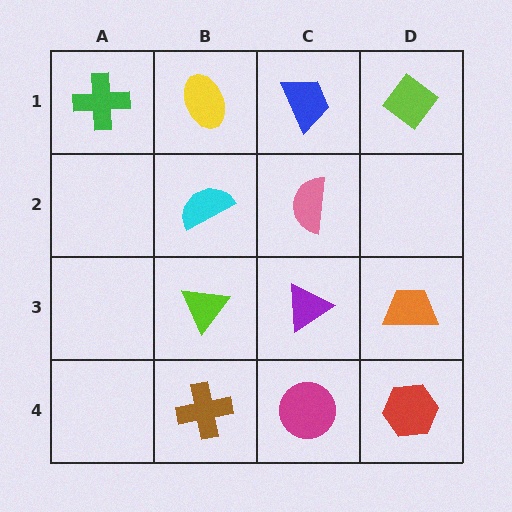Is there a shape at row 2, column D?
No, that cell is empty.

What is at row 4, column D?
A red hexagon.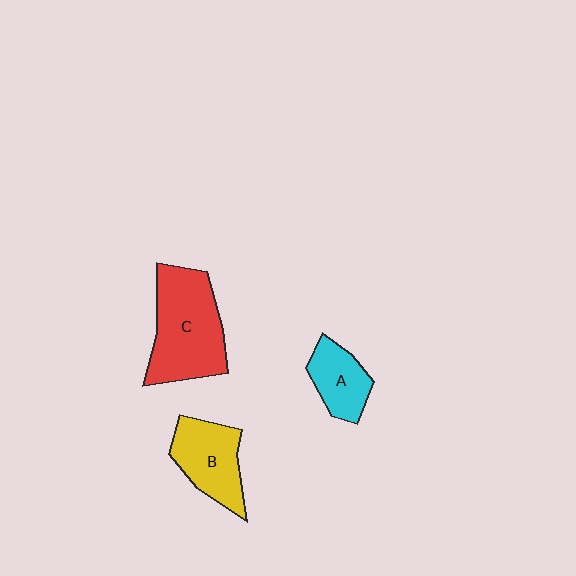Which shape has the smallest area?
Shape A (cyan).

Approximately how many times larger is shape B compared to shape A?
Approximately 1.4 times.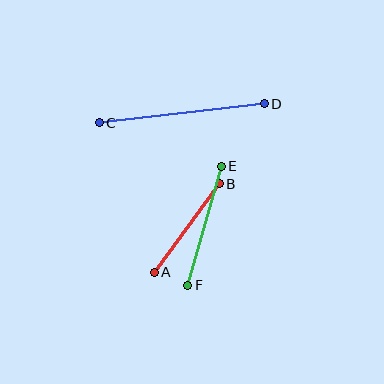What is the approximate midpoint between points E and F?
The midpoint is at approximately (204, 226) pixels.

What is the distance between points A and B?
The distance is approximately 110 pixels.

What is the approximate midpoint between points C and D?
The midpoint is at approximately (182, 113) pixels.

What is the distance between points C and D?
The distance is approximately 166 pixels.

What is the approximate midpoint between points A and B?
The midpoint is at approximately (187, 228) pixels.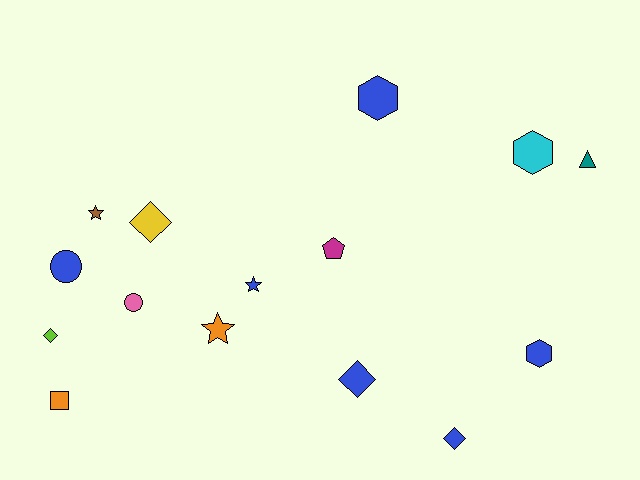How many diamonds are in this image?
There are 4 diamonds.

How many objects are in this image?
There are 15 objects.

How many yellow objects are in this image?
There is 1 yellow object.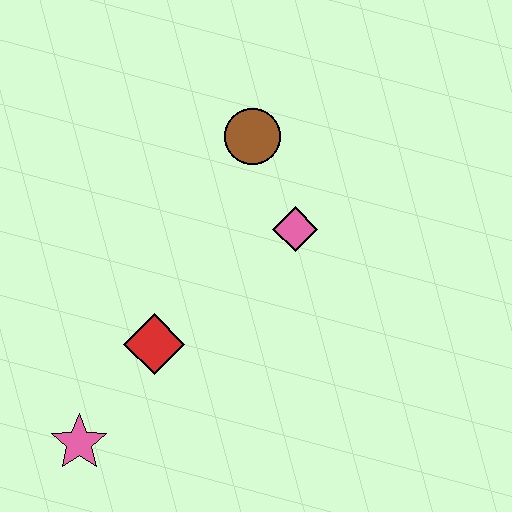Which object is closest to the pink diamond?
The brown circle is closest to the pink diamond.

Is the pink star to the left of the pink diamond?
Yes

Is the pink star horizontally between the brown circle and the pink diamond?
No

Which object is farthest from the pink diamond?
The pink star is farthest from the pink diamond.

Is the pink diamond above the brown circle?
No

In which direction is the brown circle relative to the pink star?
The brown circle is above the pink star.